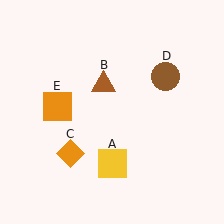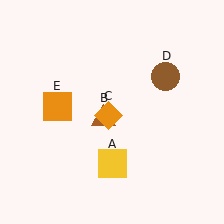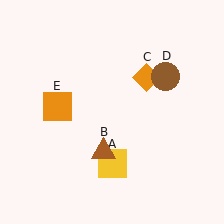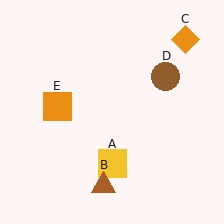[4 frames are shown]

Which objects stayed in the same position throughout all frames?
Yellow square (object A) and brown circle (object D) and orange square (object E) remained stationary.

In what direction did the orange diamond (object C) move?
The orange diamond (object C) moved up and to the right.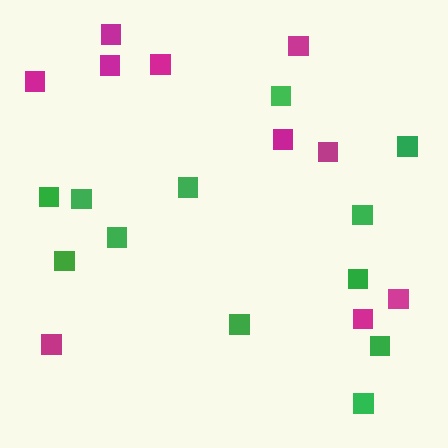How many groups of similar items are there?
There are 2 groups: one group of green squares (12) and one group of magenta squares (10).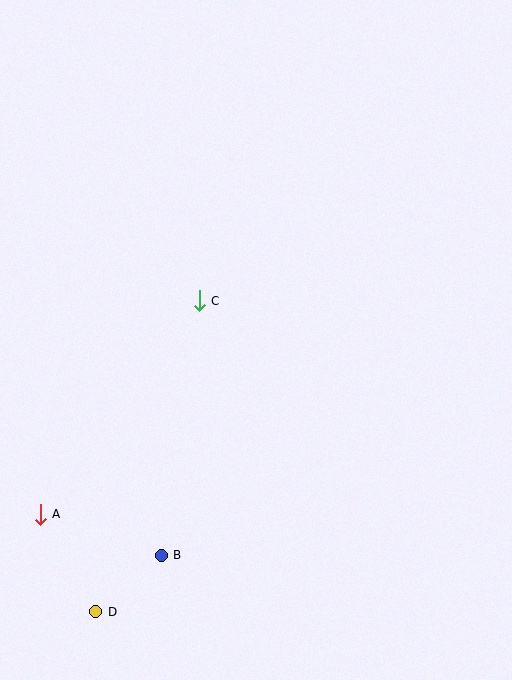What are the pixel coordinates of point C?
Point C is at (199, 301).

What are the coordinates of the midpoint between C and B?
The midpoint between C and B is at (180, 428).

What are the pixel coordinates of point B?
Point B is at (161, 556).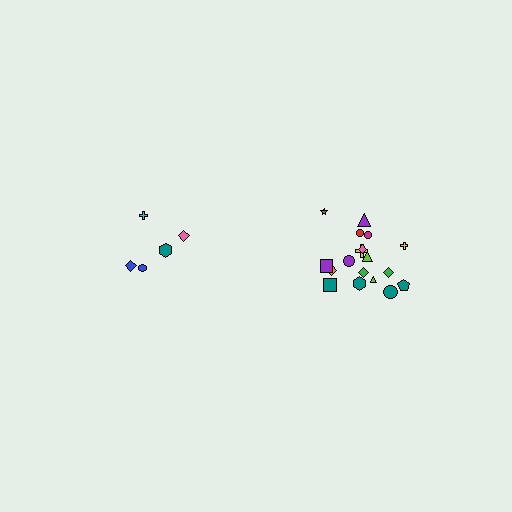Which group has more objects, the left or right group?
The right group.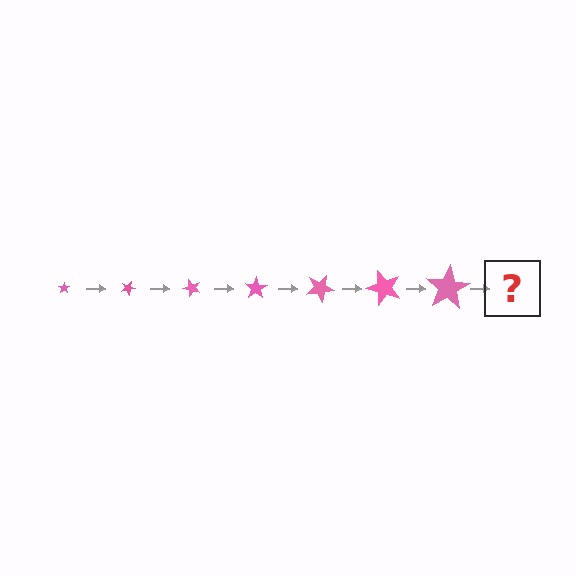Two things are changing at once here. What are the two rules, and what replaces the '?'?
The two rules are that the star grows larger each step and it rotates 25 degrees each step. The '?' should be a star, larger than the previous one and rotated 175 degrees from the start.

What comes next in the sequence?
The next element should be a star, larger than the previous one and rotated 175 degrees from the start.